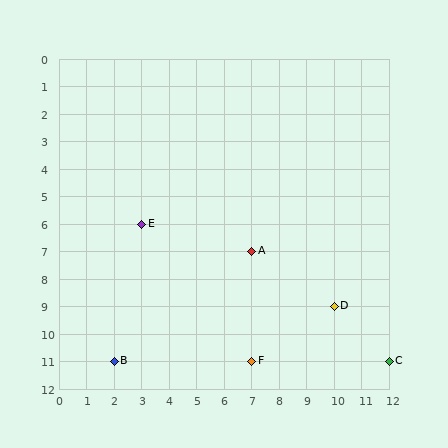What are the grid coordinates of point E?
Point E is at grid coordinates (3, 6).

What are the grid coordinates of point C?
Point C is at grid coordinates (12, 11).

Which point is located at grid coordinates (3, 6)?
Point E is at (3, 6).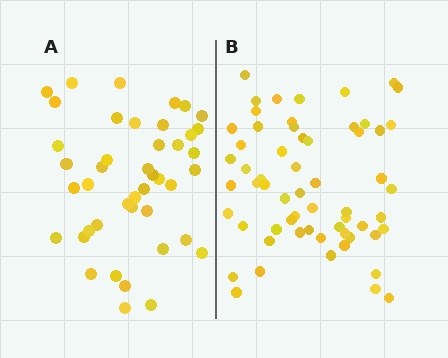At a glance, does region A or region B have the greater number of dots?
Region B (the right region) has more dots.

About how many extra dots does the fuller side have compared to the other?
Region B has approximately 15 more dots than region A.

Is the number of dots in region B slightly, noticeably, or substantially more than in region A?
Region B has noticeably more, but not dramatically so. The ratio is roughly 1.4 to 1.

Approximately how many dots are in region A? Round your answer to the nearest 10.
About 40 dots. (The exact count is 43, which rounds to 40.)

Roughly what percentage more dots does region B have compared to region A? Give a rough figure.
About 40% more.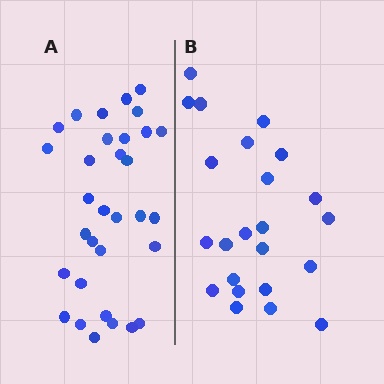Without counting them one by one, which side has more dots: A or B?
Region A (the left region) has more dots.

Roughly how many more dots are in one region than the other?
Region A has roughly 8 or so more dots than region B.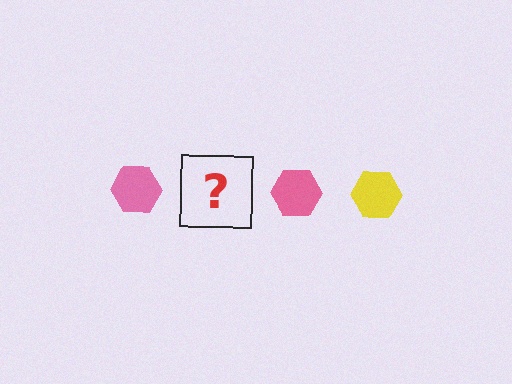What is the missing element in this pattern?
The missing element is a yellow hexagon.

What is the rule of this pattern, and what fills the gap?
The rule is that the pattern cycles through pink, yellow hexagons. The gap should be filled with a yellow hexagon.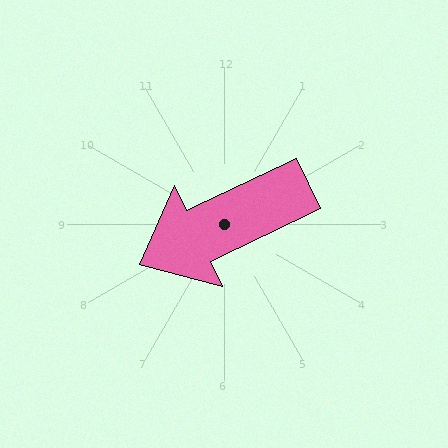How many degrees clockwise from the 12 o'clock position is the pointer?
Approximately 244 degrees.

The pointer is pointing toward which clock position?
Roughly 8 o'clock.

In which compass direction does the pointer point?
Southwest.